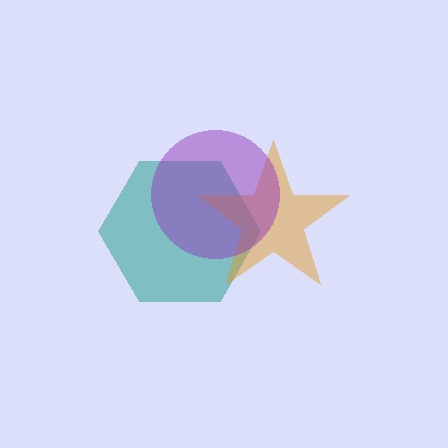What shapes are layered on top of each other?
The layered shapes are: a teal hexagon, an orange star, a purple circle.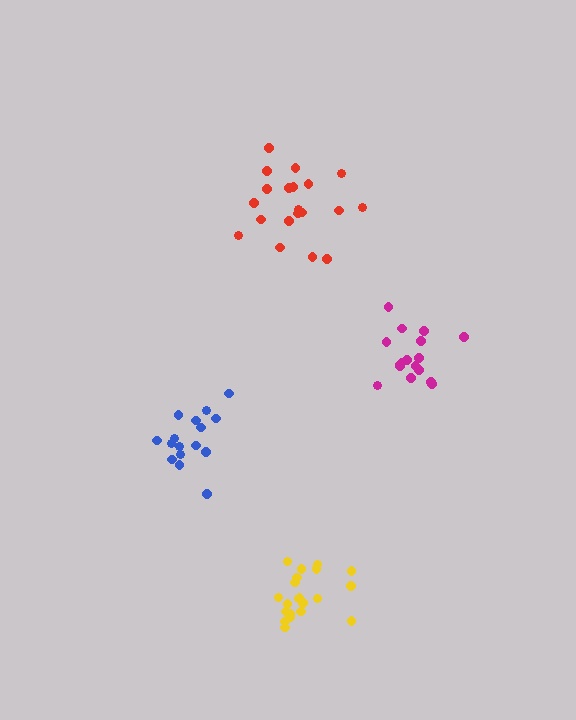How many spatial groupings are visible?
There are 4 spatial groupings.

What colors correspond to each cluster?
The clusters are colored: red, blue, yellow, magenta.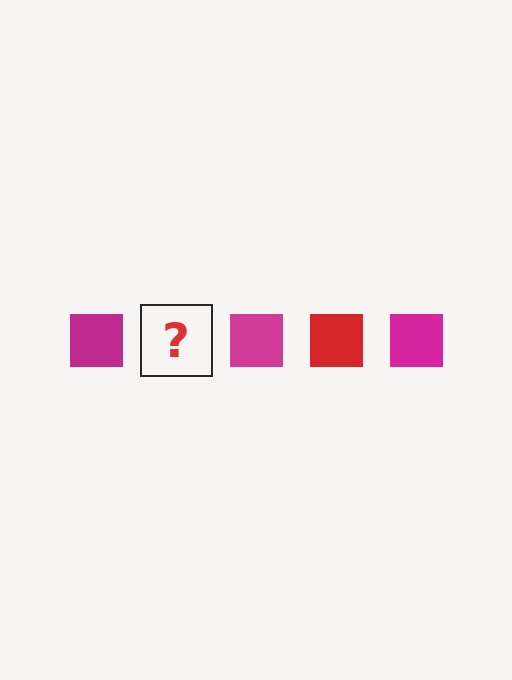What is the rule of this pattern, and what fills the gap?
The rule is that the pattern cycles through magenta, red squares. The gap should be filled with a red square.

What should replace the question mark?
The question mark should be replaced with a red square.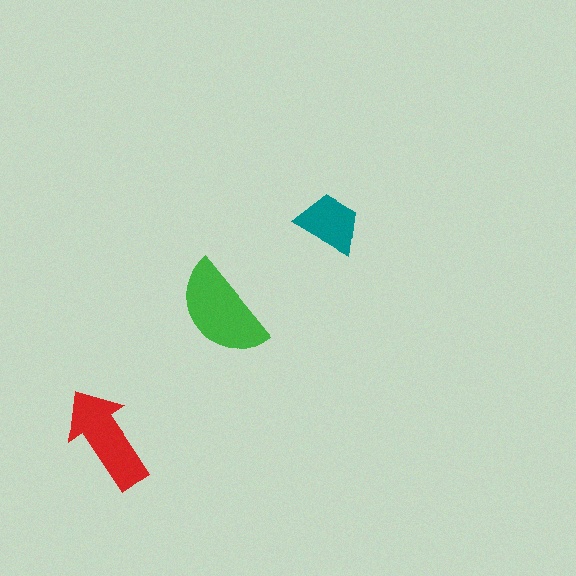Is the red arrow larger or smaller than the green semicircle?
Smaller.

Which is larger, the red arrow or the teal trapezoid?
The red arrow.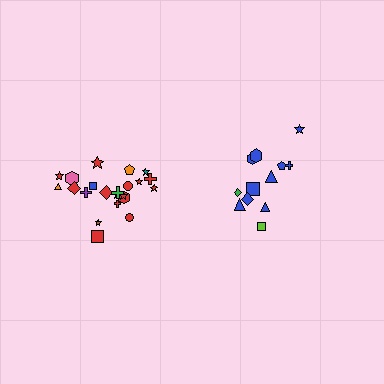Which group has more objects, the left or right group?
The left group.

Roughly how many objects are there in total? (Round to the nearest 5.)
Roughly 35 objects in total.